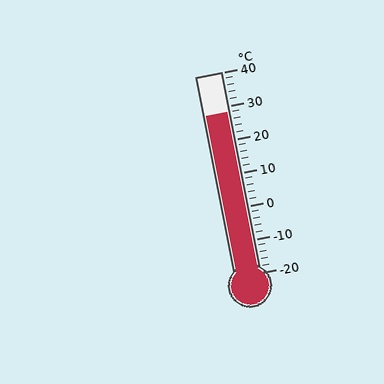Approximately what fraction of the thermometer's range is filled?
The thermometer is filled to approximately 80% of its range.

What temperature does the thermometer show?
The thermometer shows approximately 28°C.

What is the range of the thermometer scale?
The thermometer scale ranges from -20°C to 40°C.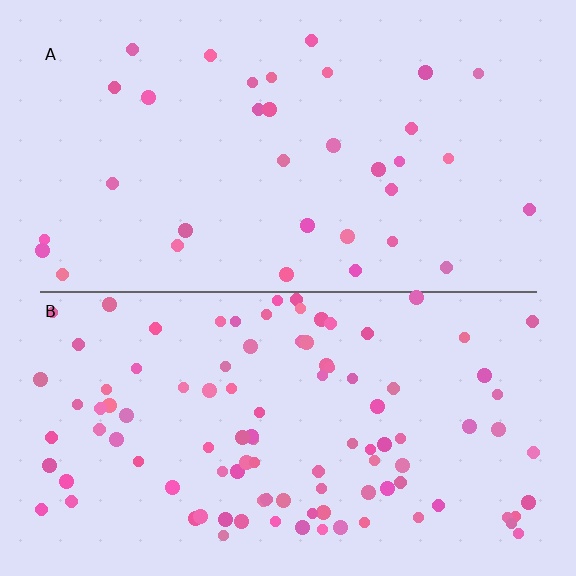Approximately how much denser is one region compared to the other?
Approximately 3.0× — region B over region A.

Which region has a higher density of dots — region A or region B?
B (the bottom).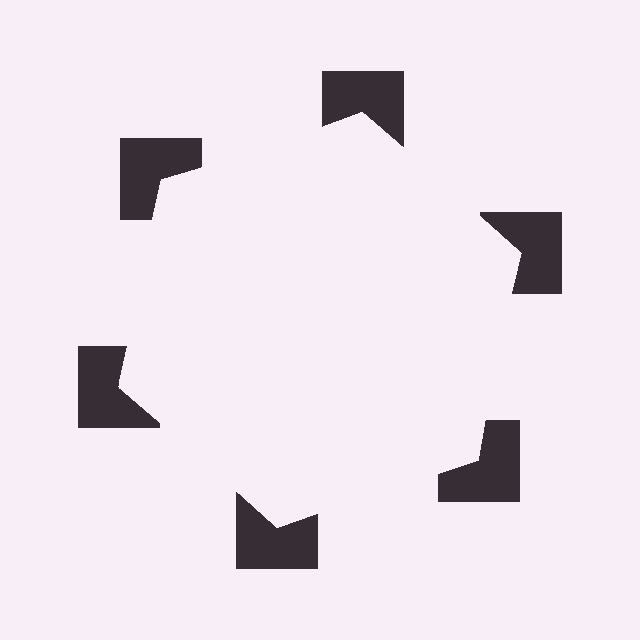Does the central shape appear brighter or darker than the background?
It typically appears slightly brighter than the background, even though no actual brightness change is drawn.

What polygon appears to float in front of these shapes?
An illusory hexagon — its edges are inferred from the aligned wedge cuts in the notched squares, not physically drawn.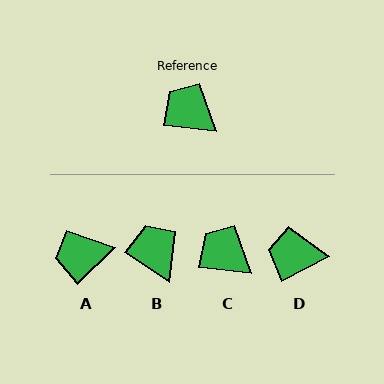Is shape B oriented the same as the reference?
No, it is off by about 26 degrees.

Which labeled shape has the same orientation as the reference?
C.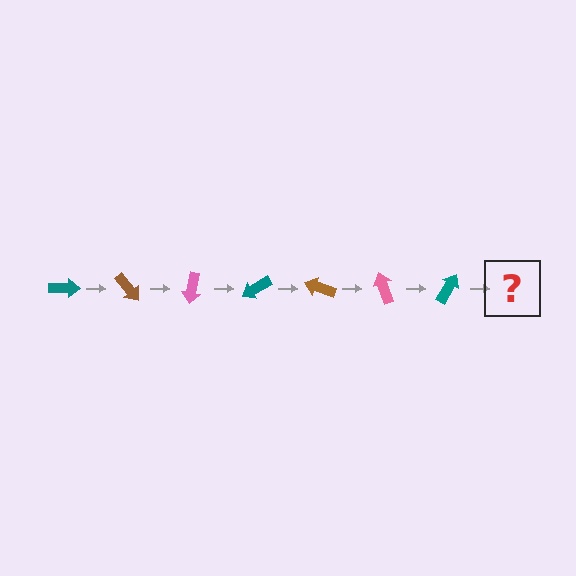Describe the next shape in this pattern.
It should be a brown arrow, rotated 350 degrees from the start.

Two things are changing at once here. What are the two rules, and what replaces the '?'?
The two rules are that it rotates 50 degrees each step and the color cycles through teal, brown, and pink. The '?' should be a brown arrow, rotated 350 degrees from the start.